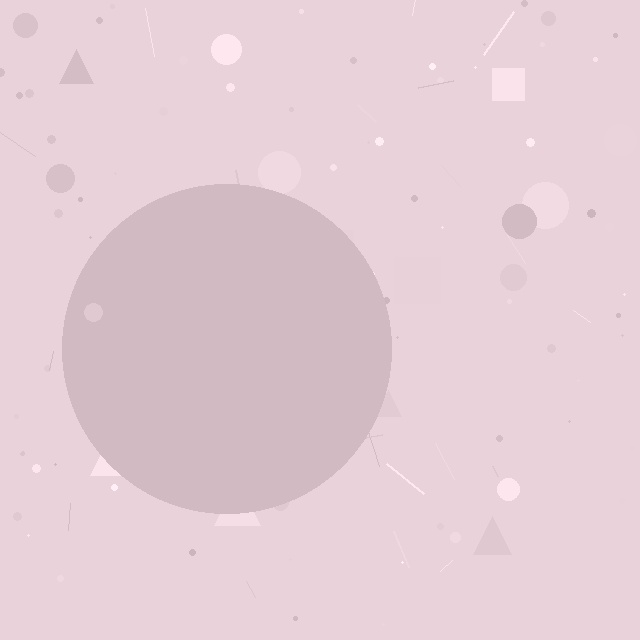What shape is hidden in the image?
A circle is hidden in the image.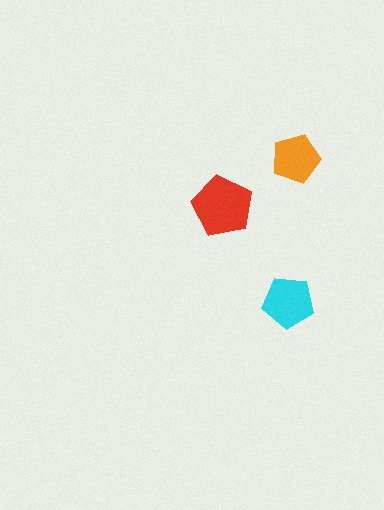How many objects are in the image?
There are 3 objects in the image.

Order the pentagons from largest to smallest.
the red one, the cyan one, the orange one.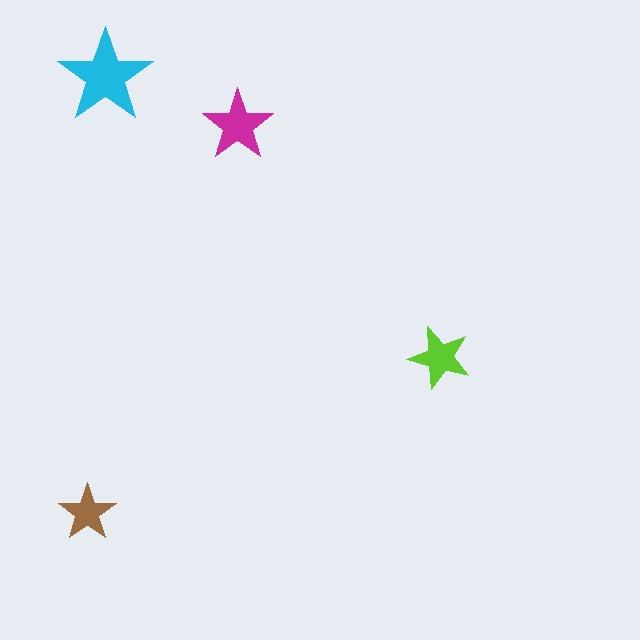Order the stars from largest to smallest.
the cyan one, the magenta one, the lime one, the brown one.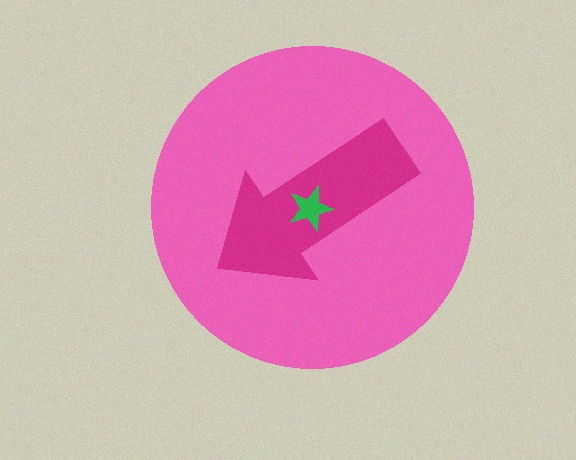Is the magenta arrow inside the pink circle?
Yes.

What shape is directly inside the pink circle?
The magenta arrow.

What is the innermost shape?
The green star.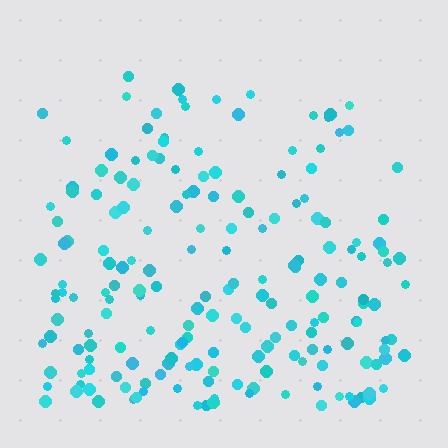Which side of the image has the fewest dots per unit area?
The top.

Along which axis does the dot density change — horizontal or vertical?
Vertical.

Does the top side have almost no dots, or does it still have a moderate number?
Still a moderate number, just noticeably fewer than the bottom.